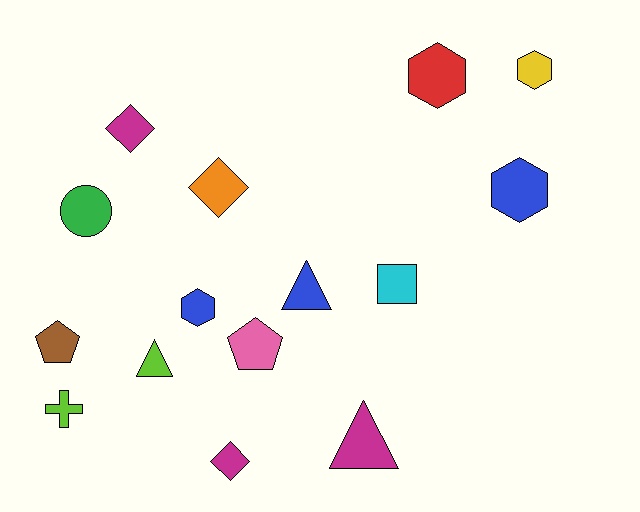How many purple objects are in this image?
There are no purple objects.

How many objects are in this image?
There are 15 objects.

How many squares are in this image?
There is 1 square.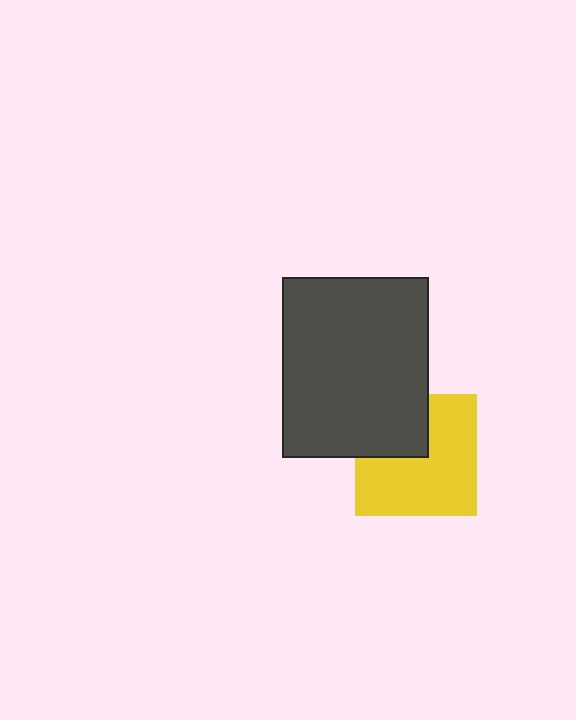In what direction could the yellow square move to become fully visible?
The yellow square could move toward the lower-right. That would shift it out from behind the dark gray rectangle entirely.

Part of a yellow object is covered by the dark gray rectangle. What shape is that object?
It is a square.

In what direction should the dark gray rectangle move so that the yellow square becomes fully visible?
The dark gray rectangle should move toward the upper-left. That is the shortest direction to clear the overlap and leave the yellow square fully visible.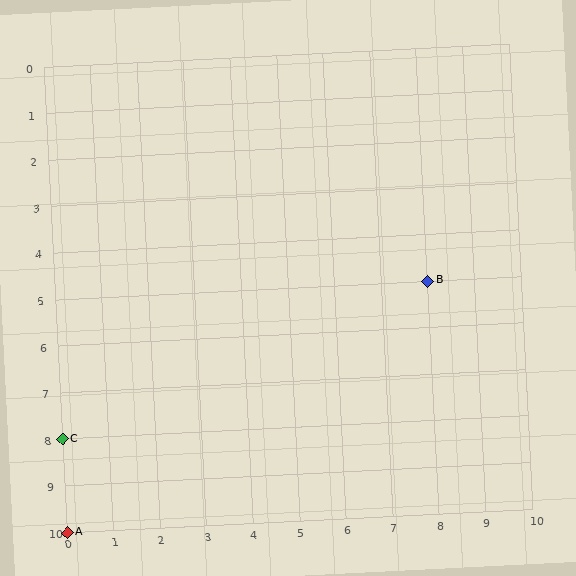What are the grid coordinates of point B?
Point B is at grid coordinates (8, 5).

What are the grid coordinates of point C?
Point C is at grid coordinates (0, 8).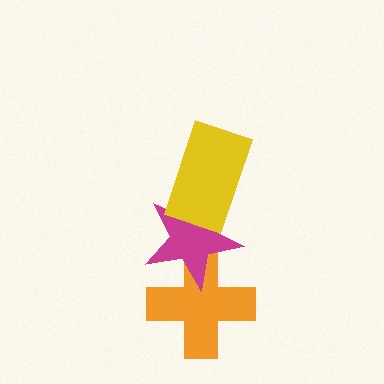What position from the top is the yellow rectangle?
The yellow rectangle is 1st from the top.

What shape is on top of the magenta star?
The yellow rectangle is on top of the magenta star.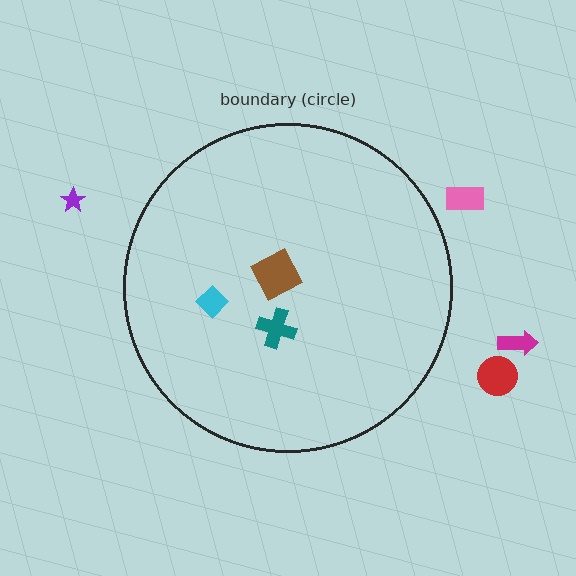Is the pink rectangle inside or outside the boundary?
Outside.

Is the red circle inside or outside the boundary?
Outside.